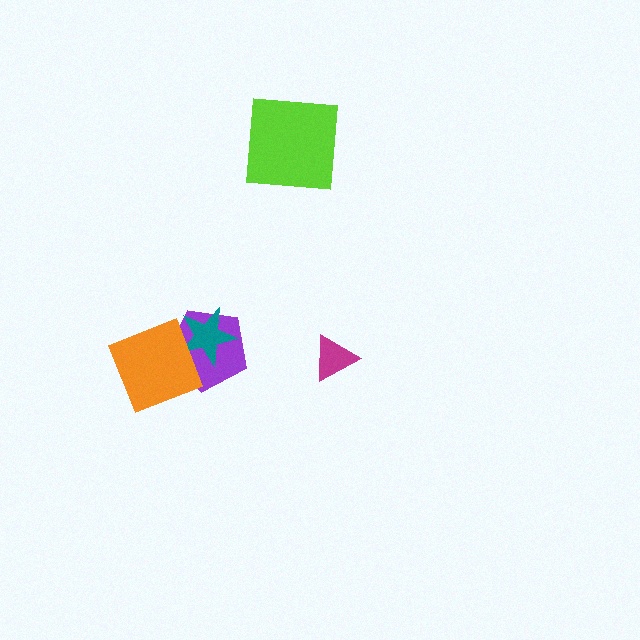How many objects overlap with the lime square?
0 objects overlap with the lime square.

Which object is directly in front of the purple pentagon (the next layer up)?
The teal star is directly in front of the purple pentagon.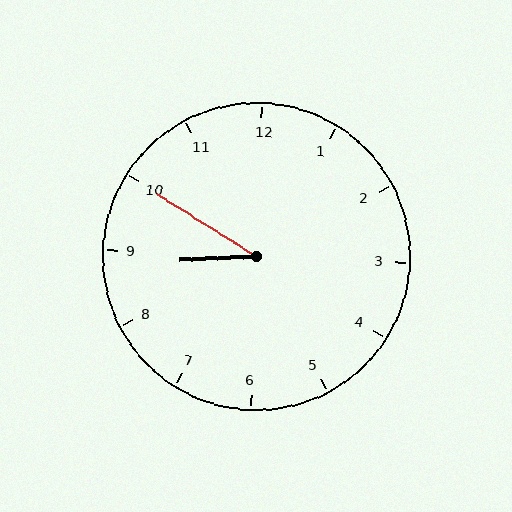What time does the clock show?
8:50.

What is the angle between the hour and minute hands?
Approximately 35 degrees.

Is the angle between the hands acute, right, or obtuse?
It is acute.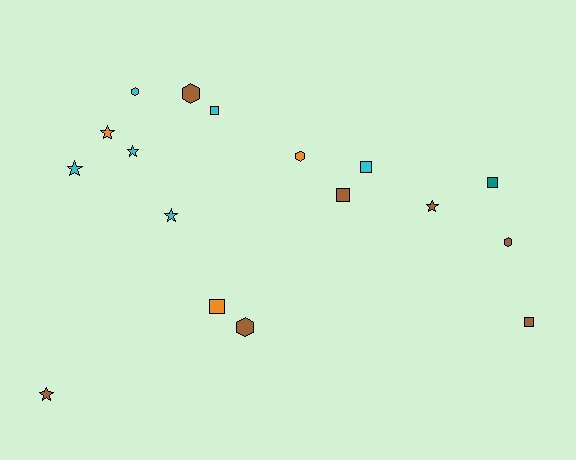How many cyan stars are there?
There are 3 cyan stars.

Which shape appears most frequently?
Star, with 6 objects.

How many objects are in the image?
There are 17 objects.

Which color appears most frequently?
Brown, with 7 objects.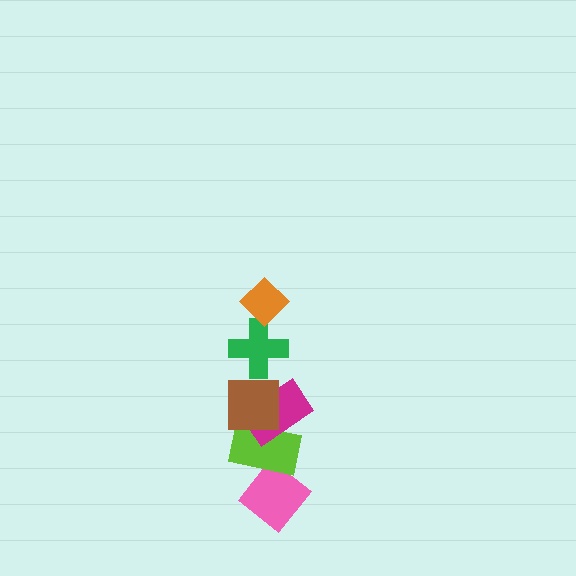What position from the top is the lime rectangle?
The lime rectangle is 5th from the top.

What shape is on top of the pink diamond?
The lime rectangle is on top of the pink diamond.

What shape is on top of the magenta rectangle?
The brown square is on top of the magenta rectangle.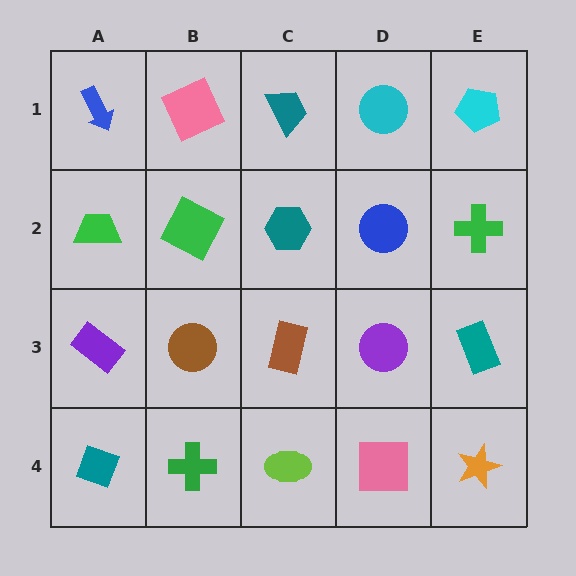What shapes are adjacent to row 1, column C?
A teal hexagon (row 2, column C), a pink square (row 1, column B), a cyan circle (row 1, column D).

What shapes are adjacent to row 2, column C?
A teal trapezoid (row 1, column C), a brown rectangle (row 3, column C), a green square (row 2, column B), a blue circle (row 2, column D).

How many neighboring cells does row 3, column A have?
3.